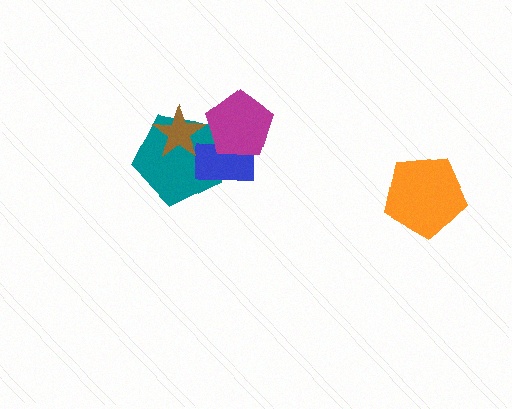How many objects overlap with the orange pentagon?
0 objects overlap with the orange pentagon.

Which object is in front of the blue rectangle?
The magenta pentagon is in front of the blue rectangle.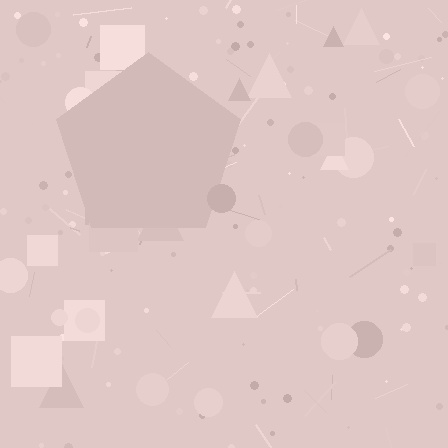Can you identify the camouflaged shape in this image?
The camouflaged shape is a pentagon.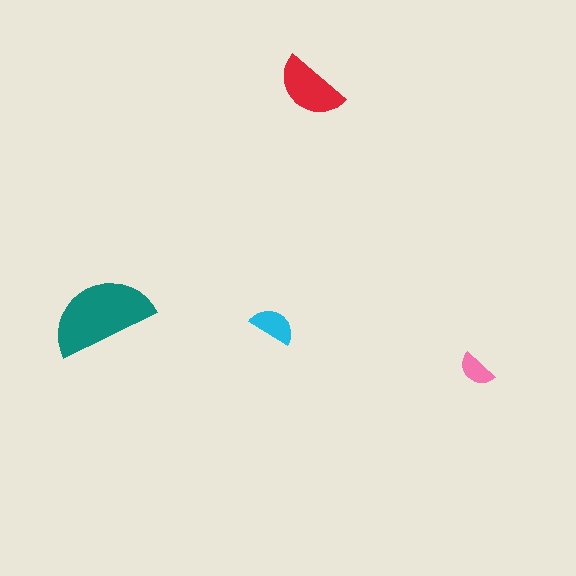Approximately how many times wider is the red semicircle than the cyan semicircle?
About 1.5 times wider.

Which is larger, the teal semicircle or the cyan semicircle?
The teal one.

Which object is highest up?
The red semicircle is topmost.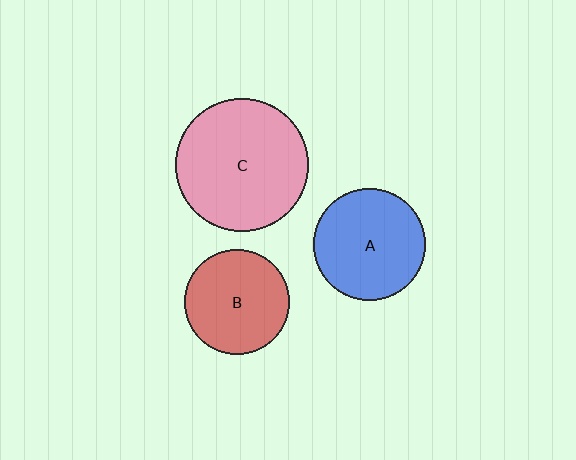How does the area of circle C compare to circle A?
Approximately 1.4 times.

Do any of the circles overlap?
No, none of the circles overlap.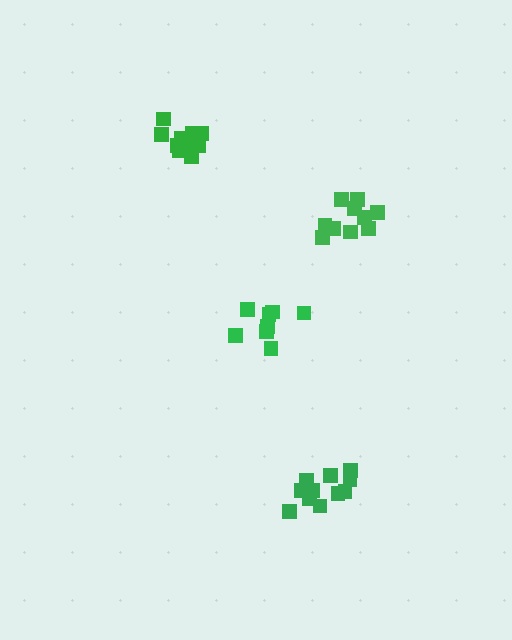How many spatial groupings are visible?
There are 4 spatial groupings.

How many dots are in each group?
Group 1: 10 dots, Group 2: 10 dots, Group 3: 8 dots, Group 4: 11 dots (39 total).